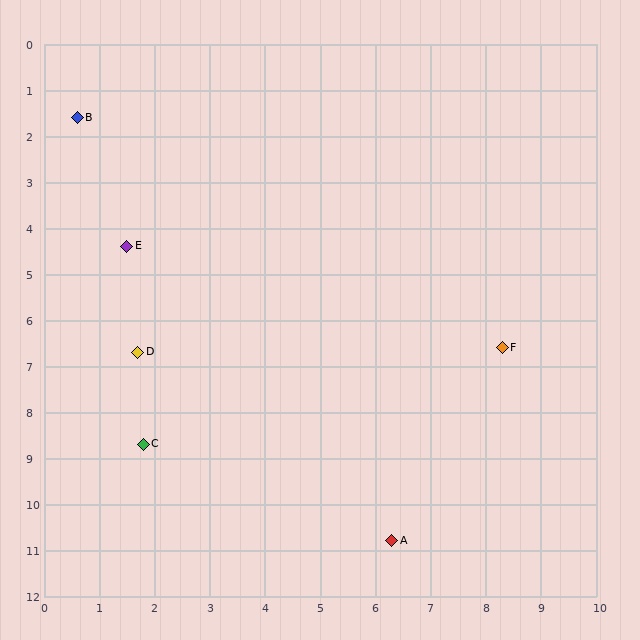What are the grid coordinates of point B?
Point B is at approximately (0.6, 1.6).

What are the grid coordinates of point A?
Point A is at approximately (6.3, 10.8).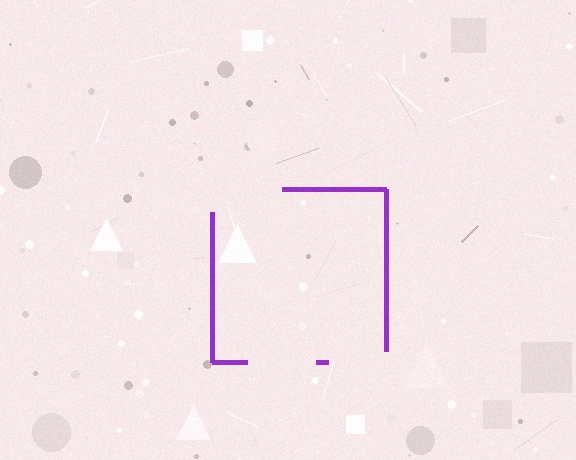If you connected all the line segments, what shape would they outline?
They would outline a square.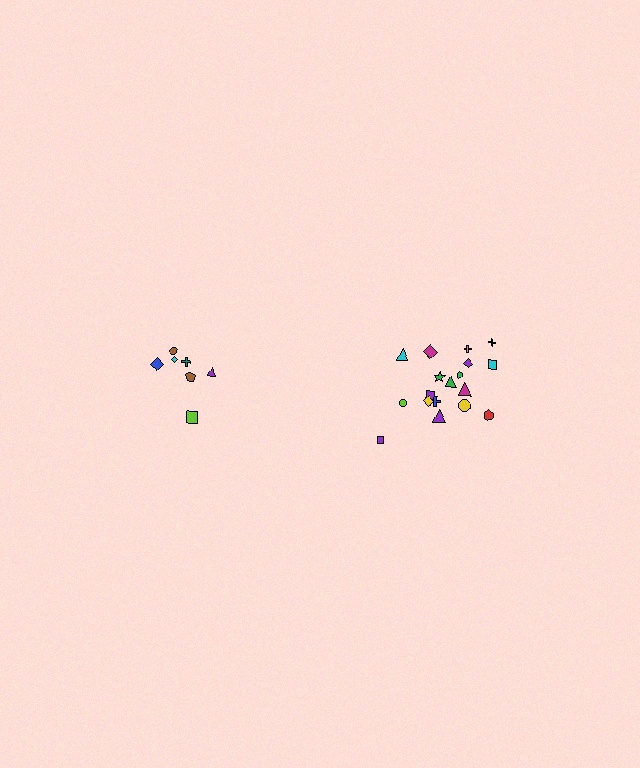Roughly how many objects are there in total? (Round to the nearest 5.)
Roughly 25 objects in total.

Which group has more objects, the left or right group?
The right group.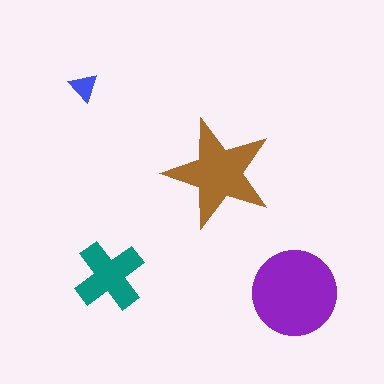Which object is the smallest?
The blue triangle.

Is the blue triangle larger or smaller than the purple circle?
Smaller.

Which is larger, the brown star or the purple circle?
The purple circle.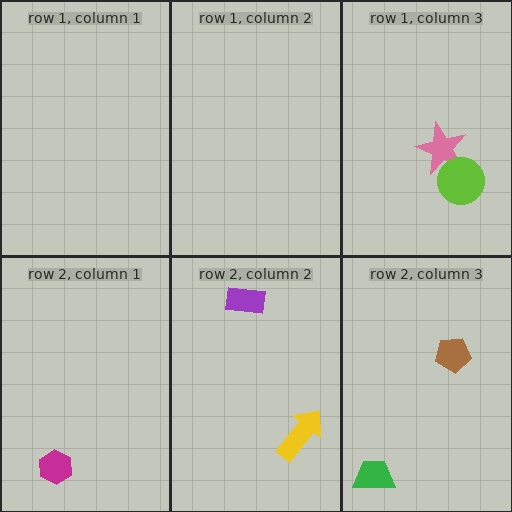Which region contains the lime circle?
The row 1, column 3 region.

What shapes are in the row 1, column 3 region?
The pink star, the lime circle.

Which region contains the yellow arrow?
The row 2, column 2 region.